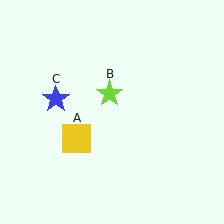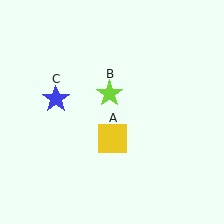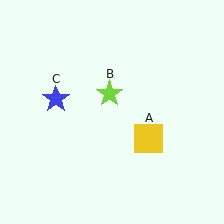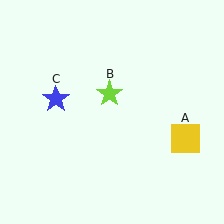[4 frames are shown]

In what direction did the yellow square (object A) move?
The yellow square (object A) moved right.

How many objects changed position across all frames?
1 object changed position: yellow square (object A).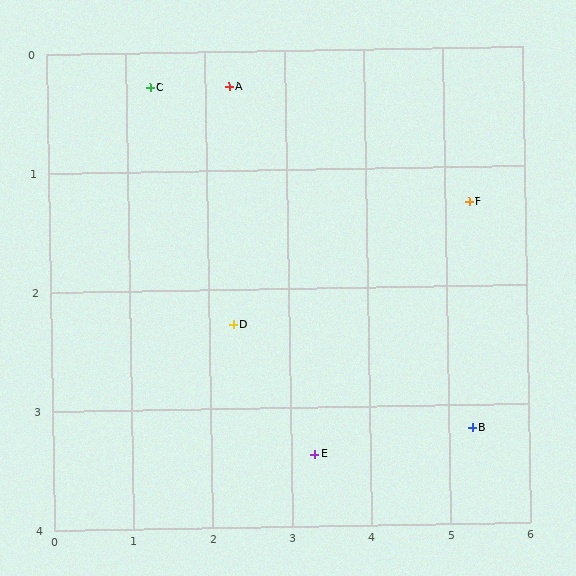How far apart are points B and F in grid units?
Points B and F are about 1.9 grid units apart.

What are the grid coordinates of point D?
Point D is at approximately (2.3, 2.3).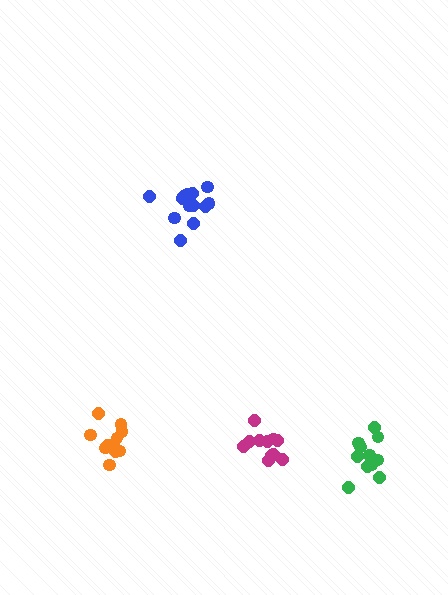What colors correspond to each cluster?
The clusters are colored: magenta, green, orange, blue.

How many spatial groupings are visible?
There are 4 spatial groupings.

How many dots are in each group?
Group 1: 11 dots, Group 2: 11 dots, Group 3: 12 dots, Group 4: 14 dots (48 total).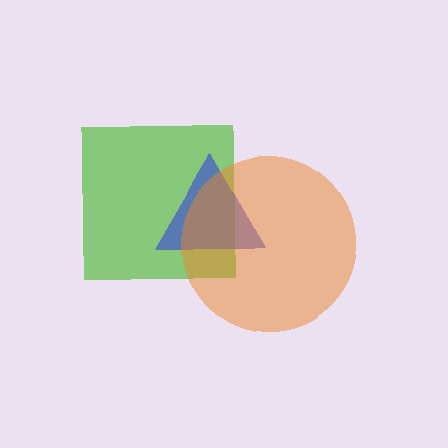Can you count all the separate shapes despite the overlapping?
Yes, there are 3 separate shapes.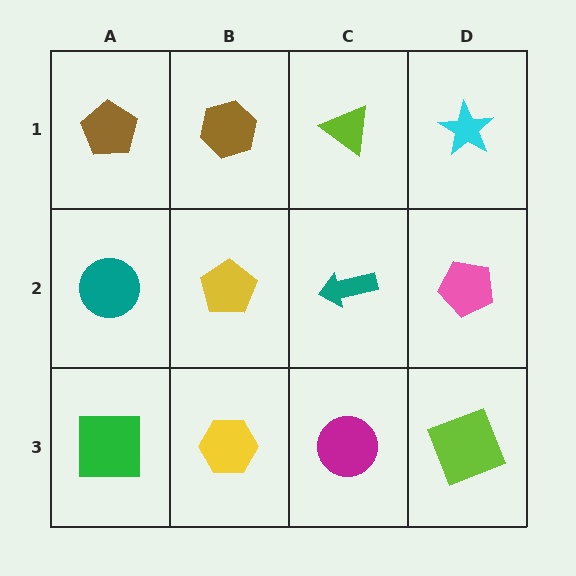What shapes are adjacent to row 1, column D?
A pink pentagon (row 2, column D), a lime triangle (row 1, column C).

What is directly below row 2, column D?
A lime square.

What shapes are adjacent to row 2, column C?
A lime triangle (row 1, column C), a magenta circle (row 3, column C), a yellow pentagon (row 2, column B), a pink pentagon (row 2, column D).